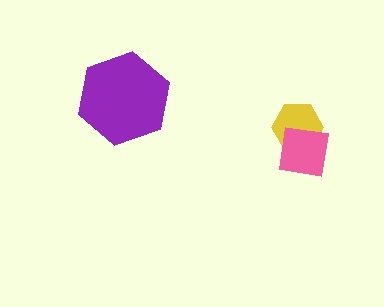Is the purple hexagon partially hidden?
No, no other shape covers it.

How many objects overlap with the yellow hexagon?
1 object overlaps with the yellow hexagon.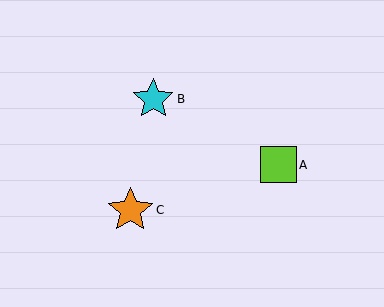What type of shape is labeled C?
Shape C is an orange star.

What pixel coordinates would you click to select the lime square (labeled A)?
Click at (279, 165) to select the lime square A.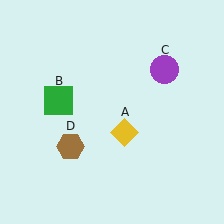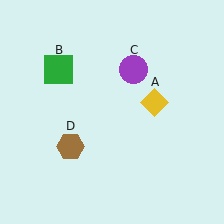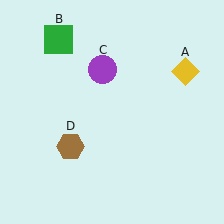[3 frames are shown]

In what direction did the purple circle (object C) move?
The purple circle (object C) moved left.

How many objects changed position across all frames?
3 objects changed position: yellow diamond (object A), green square (object B), purple circle (object C).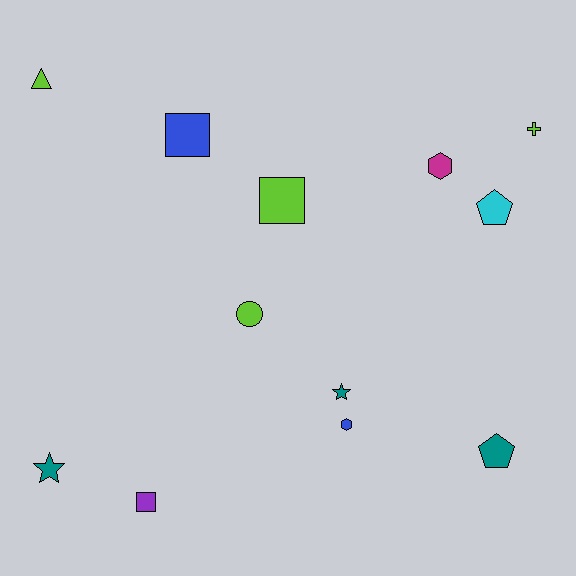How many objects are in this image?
There are 12 objects.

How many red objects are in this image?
There are no red objects.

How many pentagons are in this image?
There are 2 pentagons.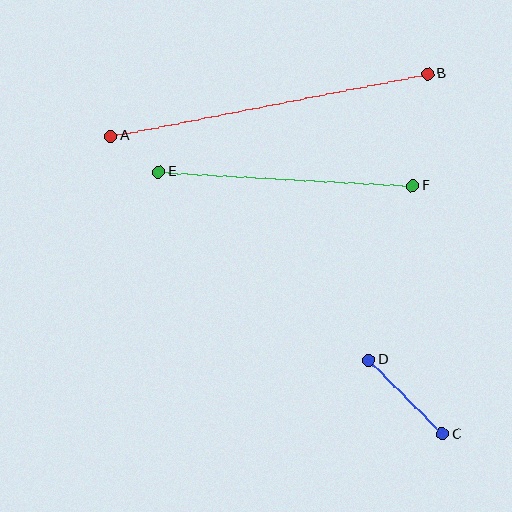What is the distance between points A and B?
The distance is approximately 323 pixels.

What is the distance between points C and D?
The distance is approximately 105 pixels.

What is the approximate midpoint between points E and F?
The midpoint is at approximately (286, 179) pixels.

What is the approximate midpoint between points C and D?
The midpoint is at approximately (406, 397) pixels.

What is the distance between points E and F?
The distance is approximately 254 pixels.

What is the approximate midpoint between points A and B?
The midpoint is at approximately (269, 105) pixels.